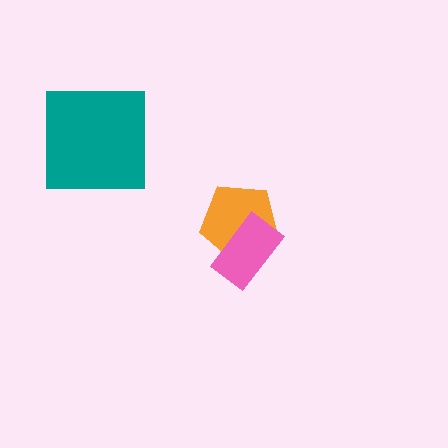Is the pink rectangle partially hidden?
No, no other shape covers it.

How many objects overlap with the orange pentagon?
1 object overlaps with the orange pentagon.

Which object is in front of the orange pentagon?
The pink rectangle is in front of the orange pentagon.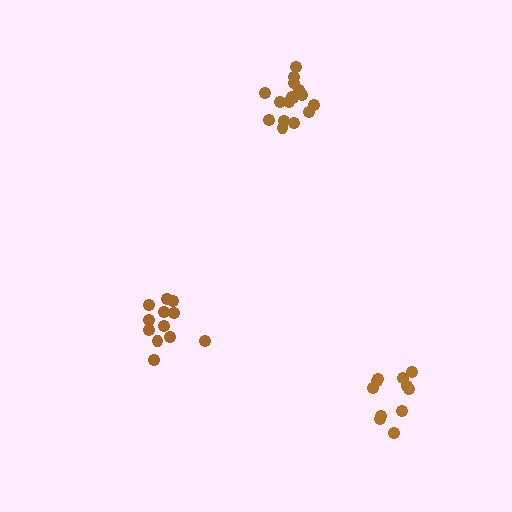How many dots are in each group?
Group 1: 12 dots, Group 2: 11 dots, Group 3: 16 dots (39 total).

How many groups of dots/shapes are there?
There are 3 groups.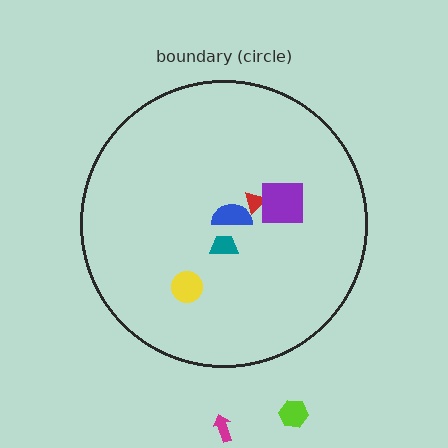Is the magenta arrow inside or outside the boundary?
Outside.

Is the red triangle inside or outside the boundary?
Inside.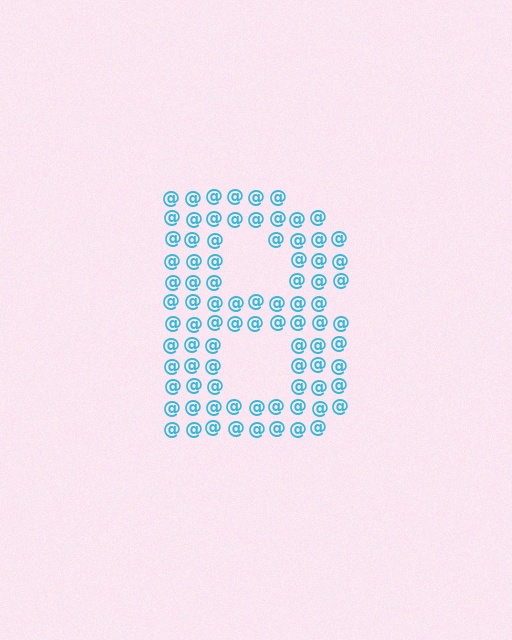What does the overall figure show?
The overall figure shows the letter B.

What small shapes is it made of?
It is made of small at signs.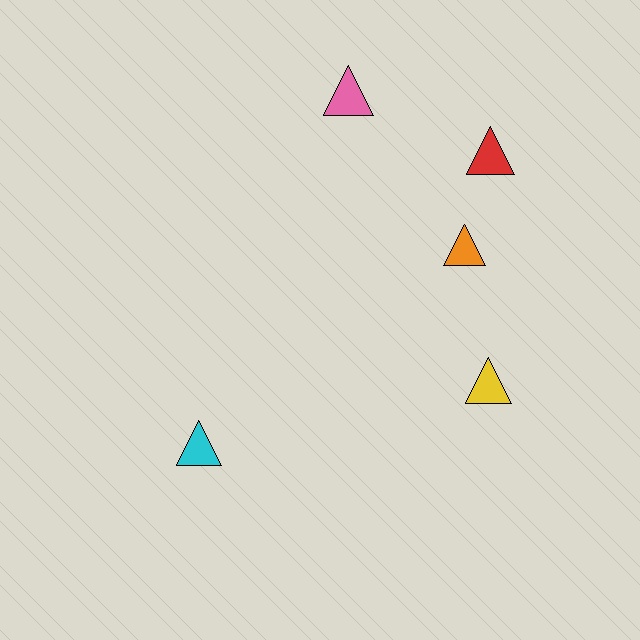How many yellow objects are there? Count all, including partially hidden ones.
There is 1 yellow object.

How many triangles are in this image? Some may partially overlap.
There are 5 triangles.